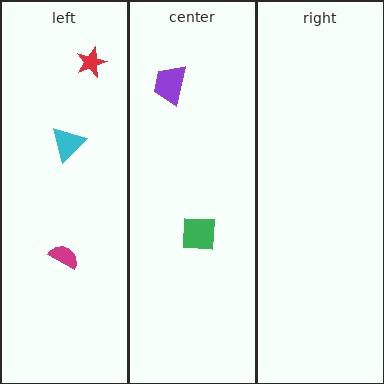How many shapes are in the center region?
2.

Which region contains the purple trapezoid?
The center region.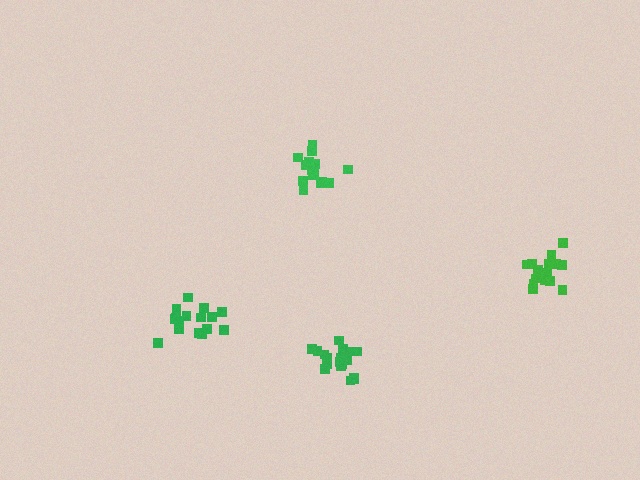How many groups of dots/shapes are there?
There are 4 groups.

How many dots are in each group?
Group 1: 16 dots, Group 2: 16 dots, Group 3: 19 dots, Group 4: 18 dots (69 total).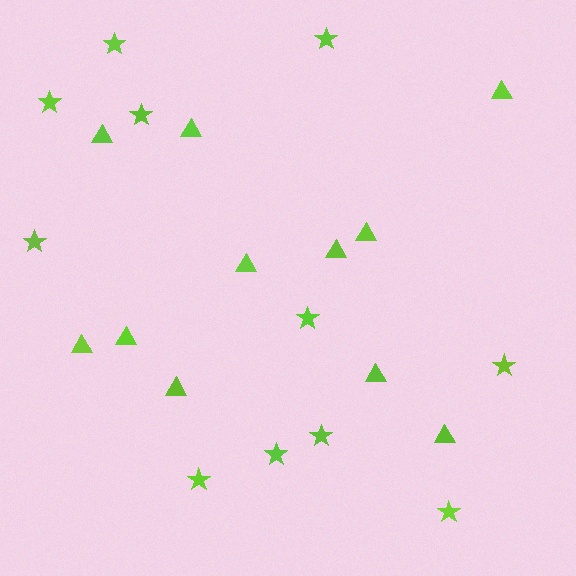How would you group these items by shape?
There are 2 groups: one group of triangles (11) and one group of stars (11).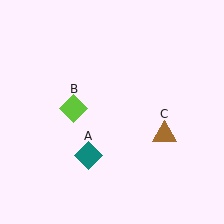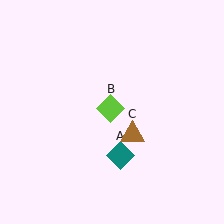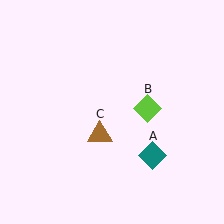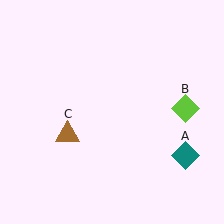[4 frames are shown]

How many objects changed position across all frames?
3 objects changed position: teal diamond (object A), lime diamond (object B), brown triangle (object C).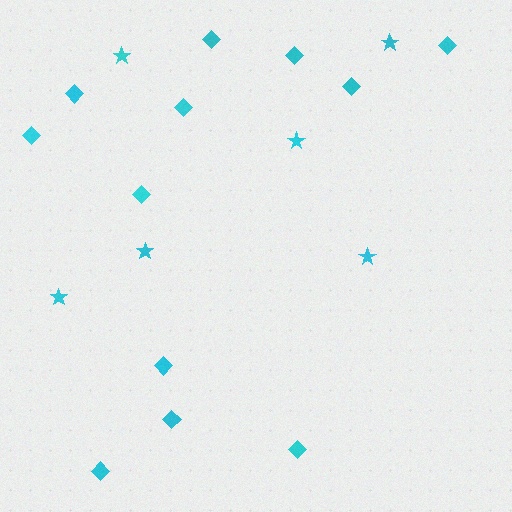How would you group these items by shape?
There are 2 groups: one group of diamonds (12) and one group of stars (6).